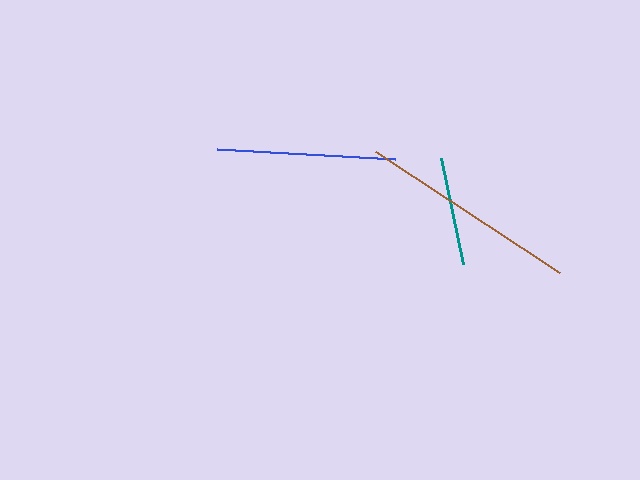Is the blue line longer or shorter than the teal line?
The blue line is longer than the teal line.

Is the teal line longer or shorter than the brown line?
The brown line is longer than the teal line.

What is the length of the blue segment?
The blue segment is approximately 179 pixels long.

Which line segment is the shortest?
The teal line is the shortest at approximately 109 pixels.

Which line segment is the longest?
The brown line is the longest at approximately 220 pixels.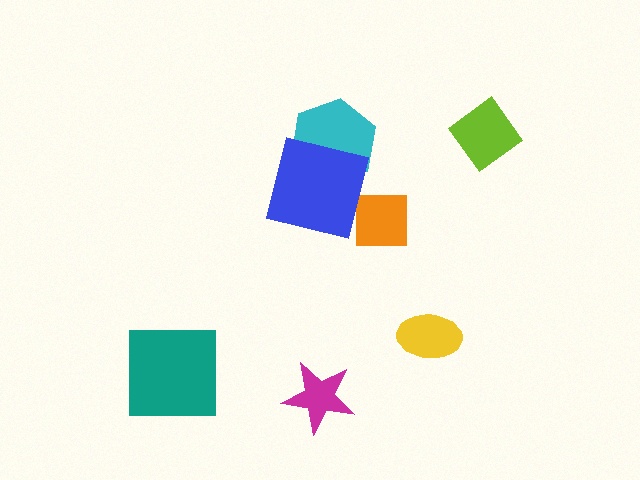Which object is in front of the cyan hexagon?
The blue square is in front of the cyan hexagon.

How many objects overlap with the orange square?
0 objects overlap with the orange square.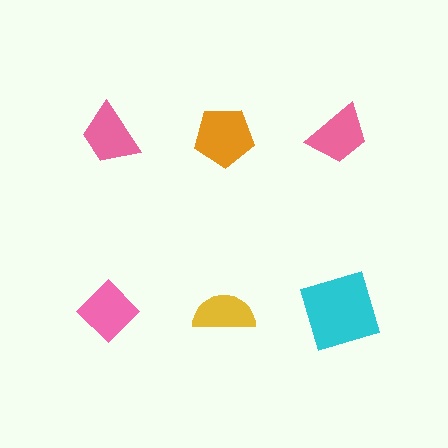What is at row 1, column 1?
A pink trapezoid.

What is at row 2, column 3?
A cyan square.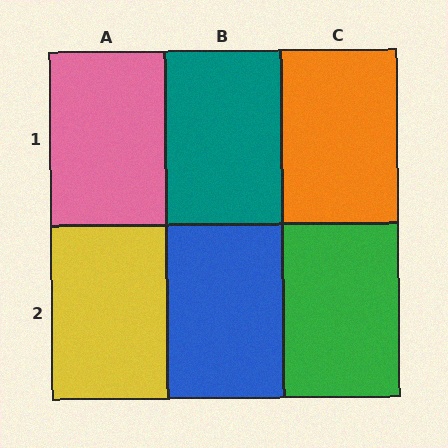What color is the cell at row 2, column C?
Green.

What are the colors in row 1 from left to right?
Pink, teal, orange.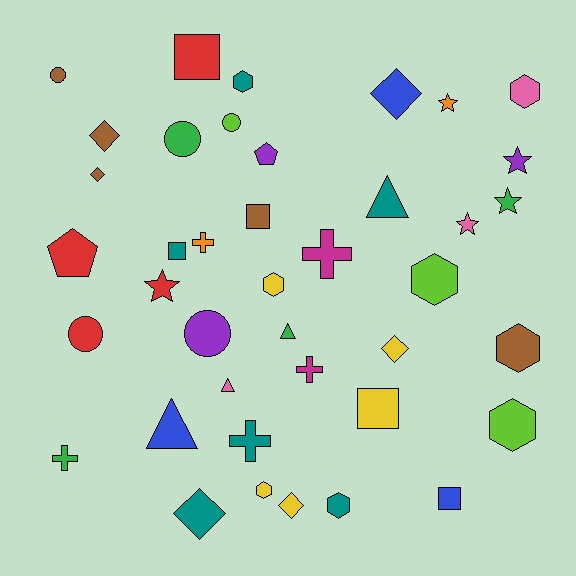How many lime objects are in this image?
There are 3 lime objects.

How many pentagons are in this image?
There are 2 pentagons.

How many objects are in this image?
There are 40 objects.